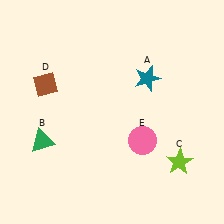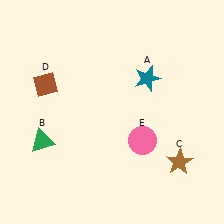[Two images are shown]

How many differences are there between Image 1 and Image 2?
There is 1 difference between the two images.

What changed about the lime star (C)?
In Image 1, C is lime. In Image 2, it changed to brown.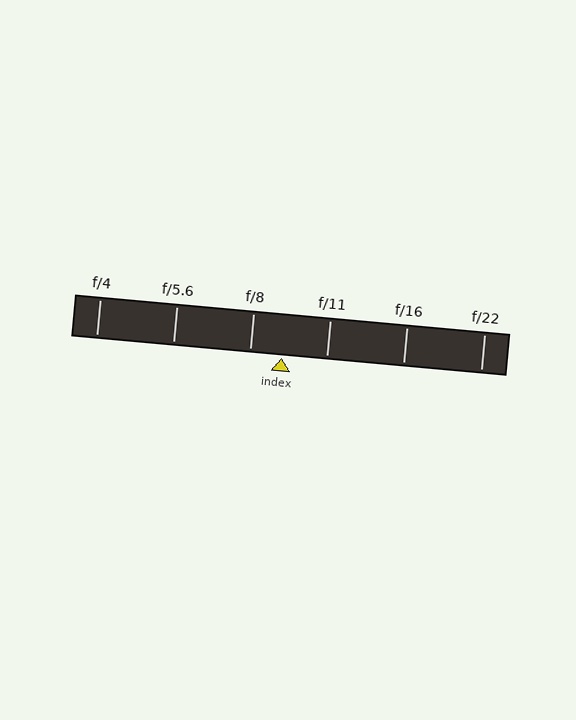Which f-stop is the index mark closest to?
The index mark is closest to f/8.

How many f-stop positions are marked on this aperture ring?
There are 6 f-stop positions marked.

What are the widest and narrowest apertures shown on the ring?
The widest aperture shown is f/4 and the narrowest is f/22.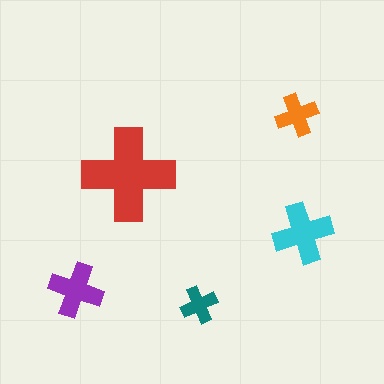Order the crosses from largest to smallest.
the red one, the cyan one, the purple one, the orange one, the teal one.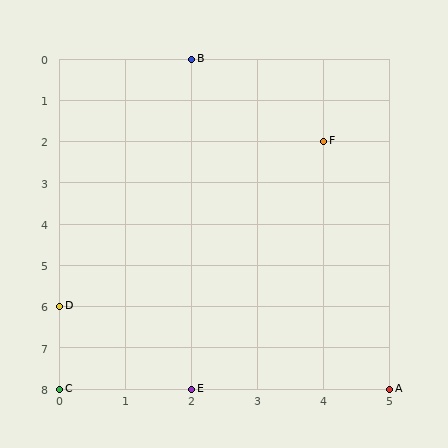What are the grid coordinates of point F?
Point F is at grid coordinates (4, 2).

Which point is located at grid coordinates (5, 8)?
Point A is at (5, 8).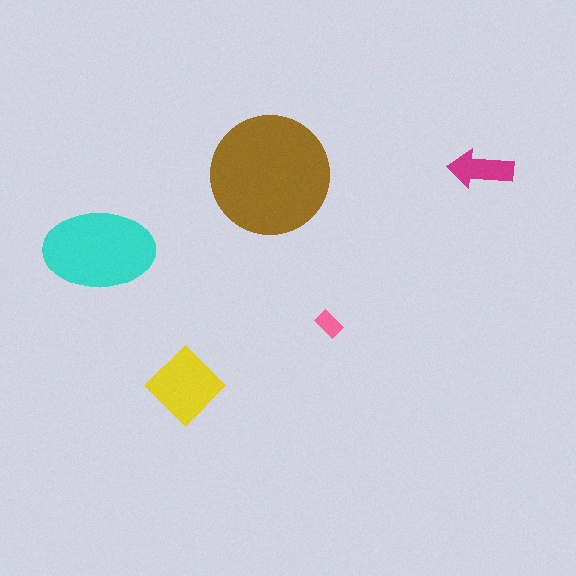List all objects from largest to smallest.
The brown circle, the cyan ellipse, the yellow diamond, the magenta arrow, the pink rectangle.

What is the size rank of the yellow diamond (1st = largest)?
3rd.